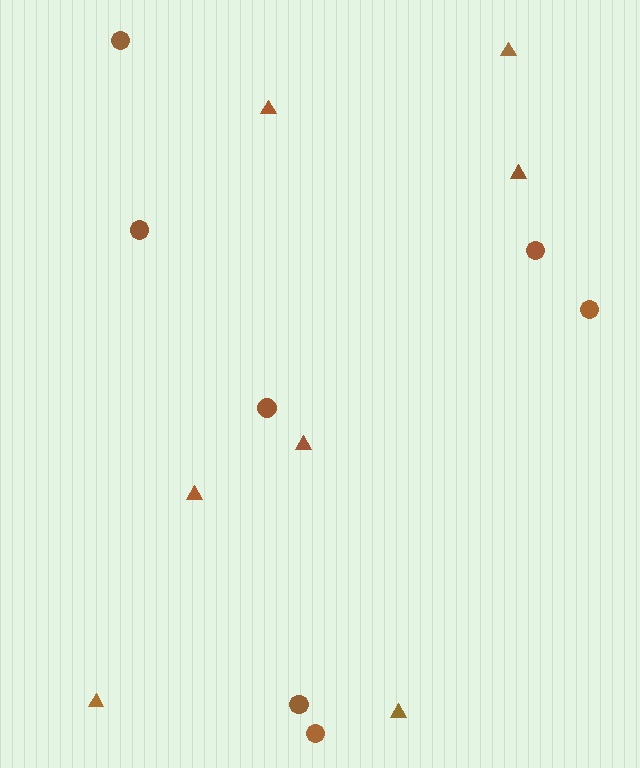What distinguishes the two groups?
There are 2 groups: one group of circles (7) and one group of triangles (7).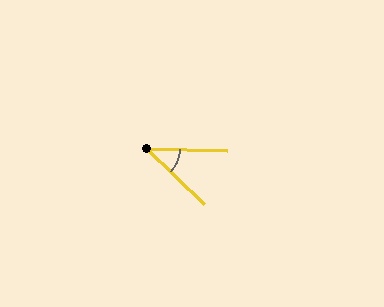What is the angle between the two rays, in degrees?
Approximately 43 degrees.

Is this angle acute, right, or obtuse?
It is acute.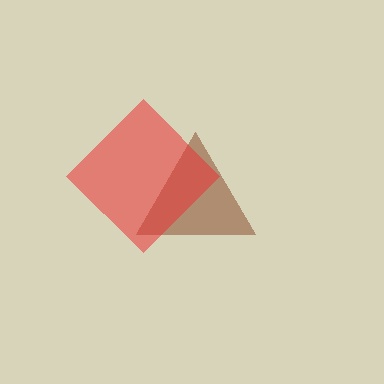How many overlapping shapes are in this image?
There are 2 overlapping shapes in the image.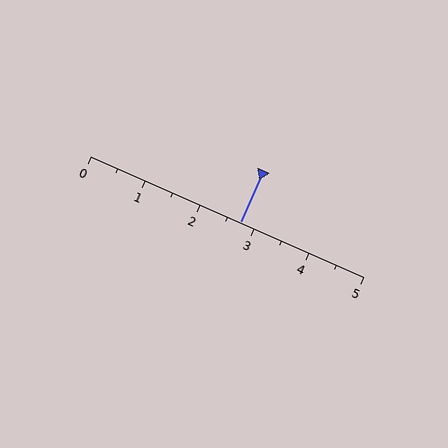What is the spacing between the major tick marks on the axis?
The major ticks are spaced 1 apart.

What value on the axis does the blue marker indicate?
The marker indicates approximately 2.8.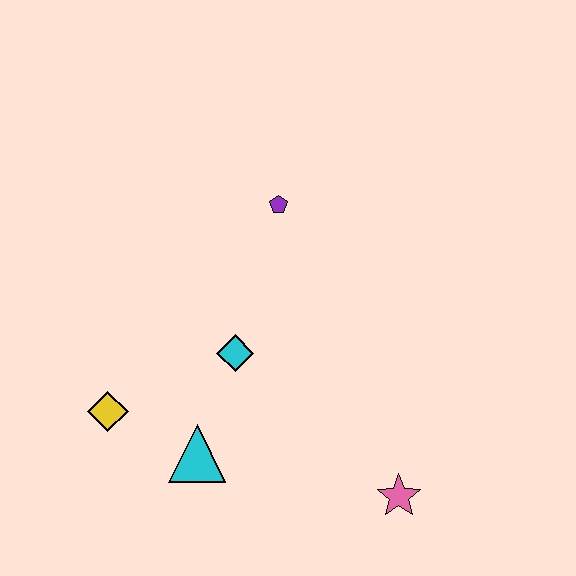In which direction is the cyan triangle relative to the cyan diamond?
The cyan triangle is below the cyan diamond.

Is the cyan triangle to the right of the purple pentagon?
No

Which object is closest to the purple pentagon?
The cyan diamond is closest to the purple pentagon.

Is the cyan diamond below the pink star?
No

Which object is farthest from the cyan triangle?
The purple pentagon is farthest from the cyan triangle.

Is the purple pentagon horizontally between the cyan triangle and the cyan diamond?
No